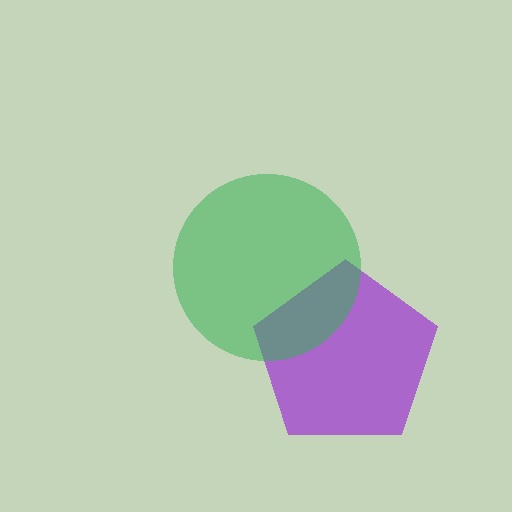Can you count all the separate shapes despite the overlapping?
Yes, there are 2 separate shapes.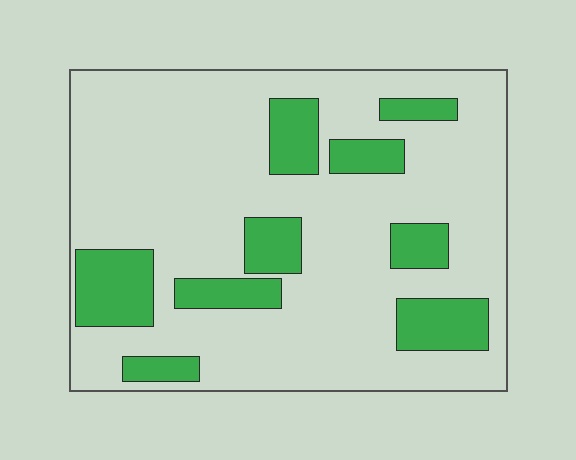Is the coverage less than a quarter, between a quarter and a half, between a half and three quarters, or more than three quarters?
Less than a quarter.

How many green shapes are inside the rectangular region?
9.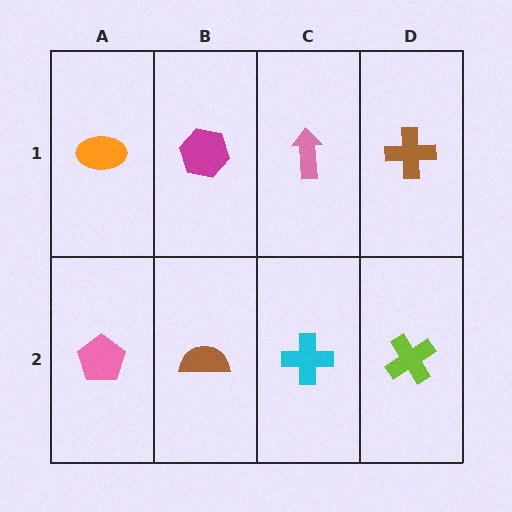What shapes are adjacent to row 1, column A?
A pink pentagon (row 2, column A), a magenta hexagon (row 1, column B).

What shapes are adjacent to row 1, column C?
A cyan cross (row 2, column C), a magenta hexagon (row 1, column B), a brown cross (row 1, column D).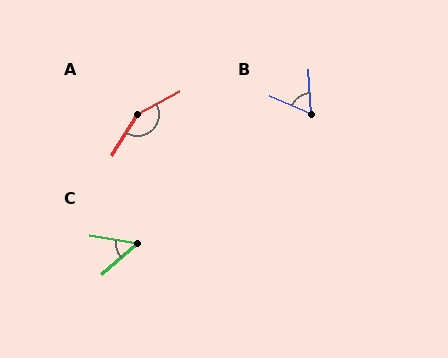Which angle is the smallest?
C, at approximately 50 degrees.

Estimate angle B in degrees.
Approximately 64 degrees.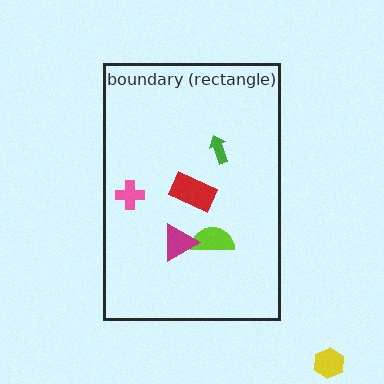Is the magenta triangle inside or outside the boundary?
Inside.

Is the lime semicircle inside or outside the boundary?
Inside.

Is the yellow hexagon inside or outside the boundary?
Outside.